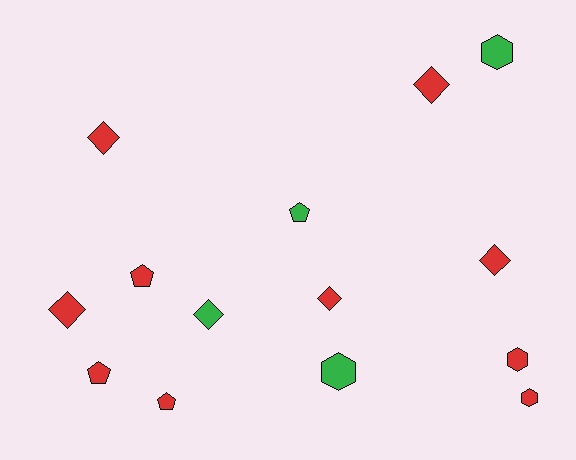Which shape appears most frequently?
Diamond, with 6 objects.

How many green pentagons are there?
There is 1 green pentagon.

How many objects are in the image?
There are 14 objects.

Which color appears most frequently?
Red, with 10 objects.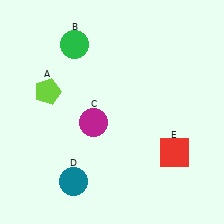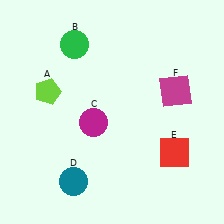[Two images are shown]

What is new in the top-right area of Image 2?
A magenta square (F) was added in the top-right area of Image 2.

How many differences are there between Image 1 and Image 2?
There is 1 difference between the two images.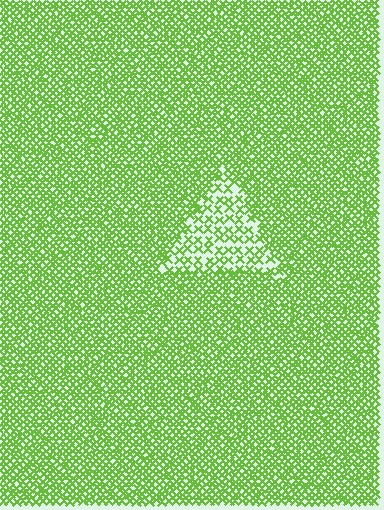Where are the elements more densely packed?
The elements are more densely packed outside the triangle boundary.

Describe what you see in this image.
The image contains small lime elements arranged at two different densities. A triangle-shaped region is visible where the elements are less densely packed than the surrounding area.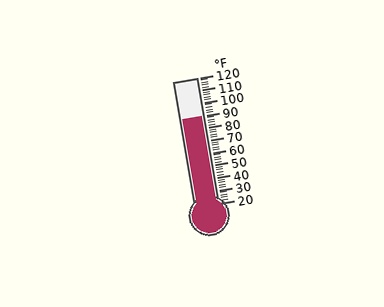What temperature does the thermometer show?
The thermometer shows approximately 90°F.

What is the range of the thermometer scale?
The thermometer scale ranges from 20°F to 120°F.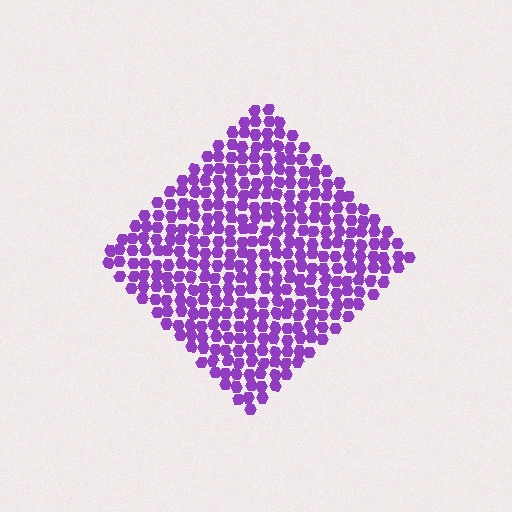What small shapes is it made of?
It is made of small hexagons.